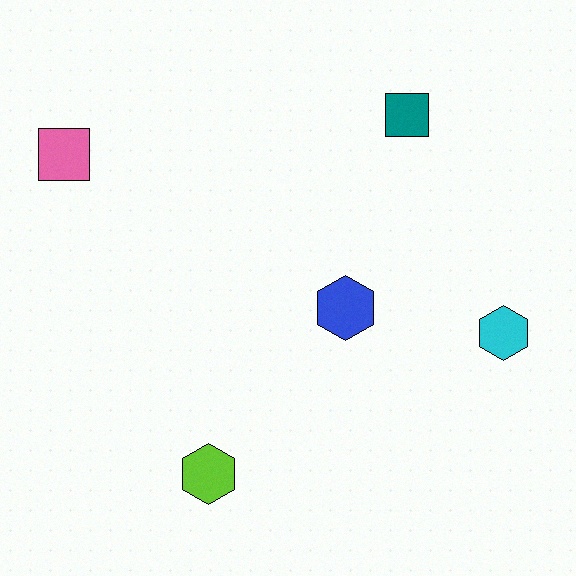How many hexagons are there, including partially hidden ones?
There are 3 hexagons.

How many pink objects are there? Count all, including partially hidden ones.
There is 1 pink object.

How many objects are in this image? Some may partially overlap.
There are 5 objects.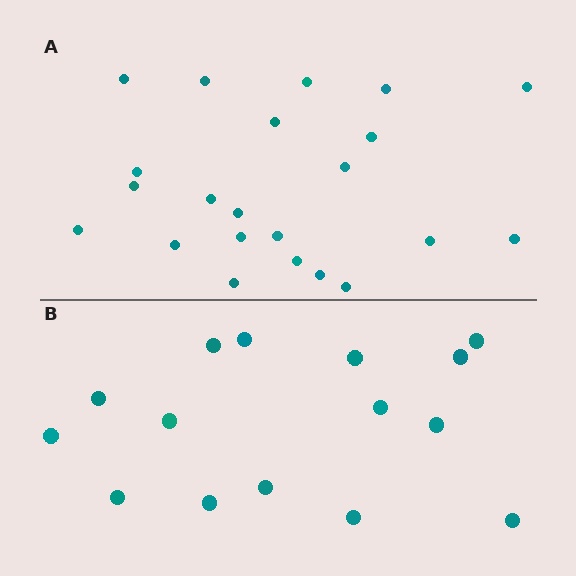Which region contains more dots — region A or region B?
Region A (the top region) has more dots.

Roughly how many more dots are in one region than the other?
Region A has roughly 8 or so more dots than region B.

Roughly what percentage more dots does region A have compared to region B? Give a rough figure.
About 45% more.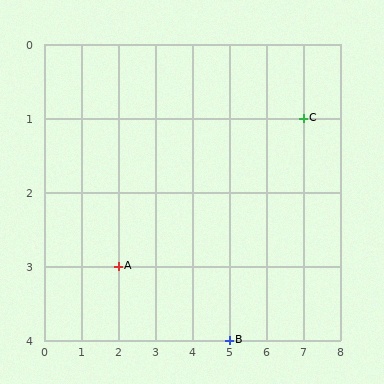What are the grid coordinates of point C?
Point C is at grid coordinates (7, 1).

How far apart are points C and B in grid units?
Points C and B are 2 columns and 3 rows apart (about 3.6 grid units diagonally).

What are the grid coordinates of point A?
Point A is at grid coordinates (2, 3).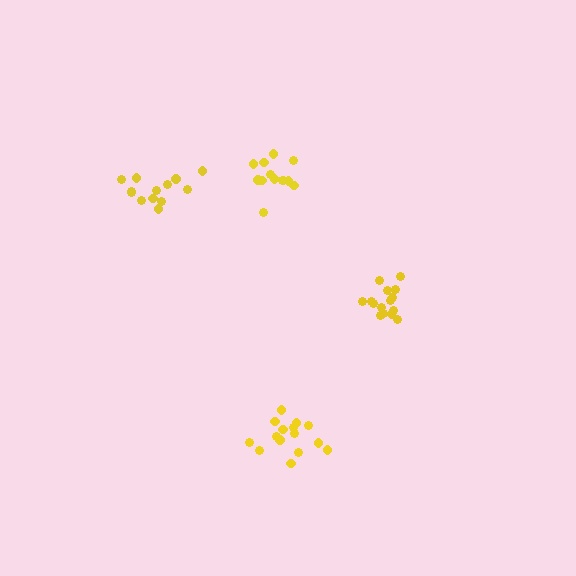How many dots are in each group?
Group 1: 15 dots, Group 2: 13 dots, Group 3: 13 dots, Group 4: 15 dots (56 total).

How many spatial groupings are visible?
There are 4 spatial groupings.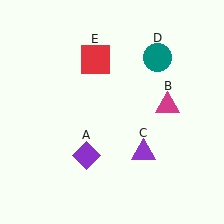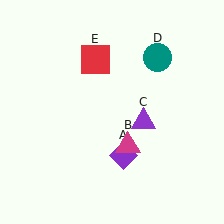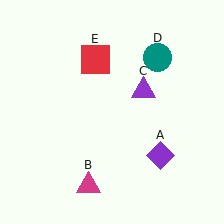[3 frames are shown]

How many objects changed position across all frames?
3 objects changed position: purple diamond (object A), magenta triangle (object B), purple triangle (object C).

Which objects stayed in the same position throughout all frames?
Teal circle (object D) and red square (object E) remained stationary.